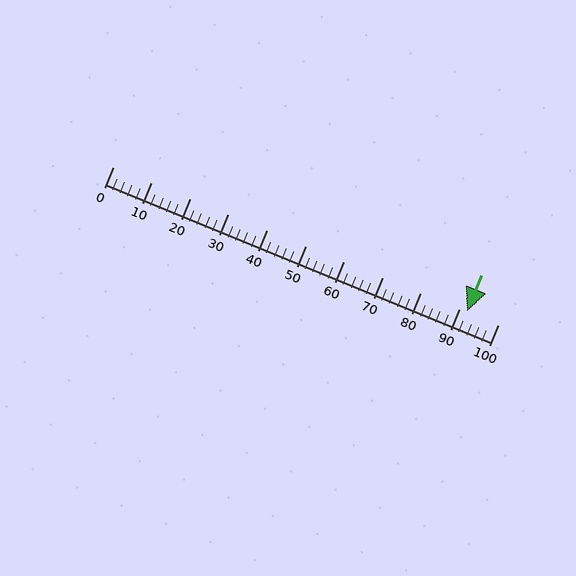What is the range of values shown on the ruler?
The ruler shows values from 0 to 100.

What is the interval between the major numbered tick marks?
The major tick marks are spaced 10 units apart.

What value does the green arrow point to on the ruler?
The green arrow points to approximately 92.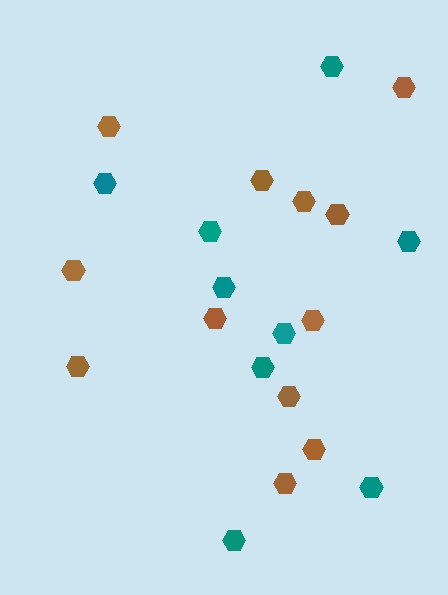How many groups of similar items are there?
There are 2 groups: one group of teal hexagons (9) and one group of brown hexagons (12).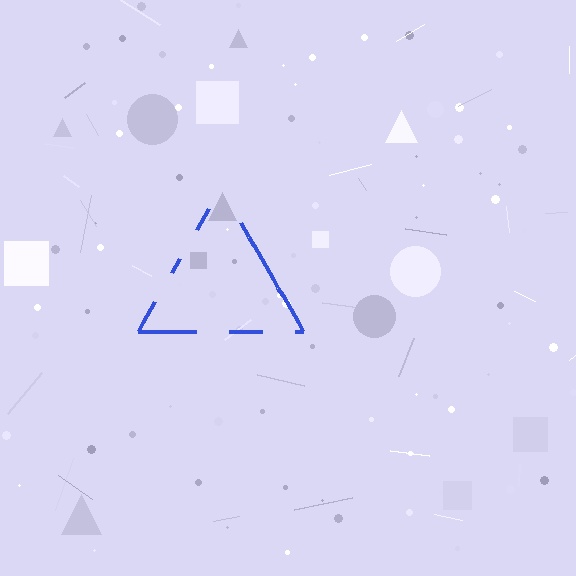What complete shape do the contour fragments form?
The contour fragments form a triangle.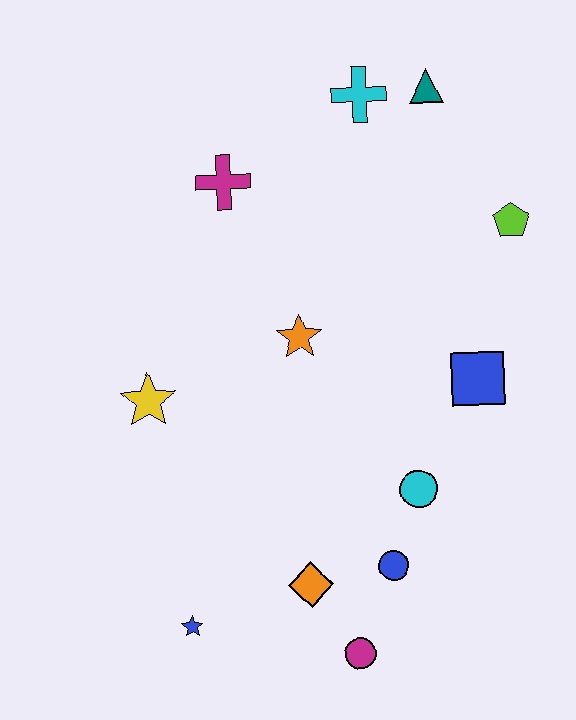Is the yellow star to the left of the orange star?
Yes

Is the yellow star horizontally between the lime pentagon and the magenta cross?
No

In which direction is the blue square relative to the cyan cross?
The blue square is below the cyan cross.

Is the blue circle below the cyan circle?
Yes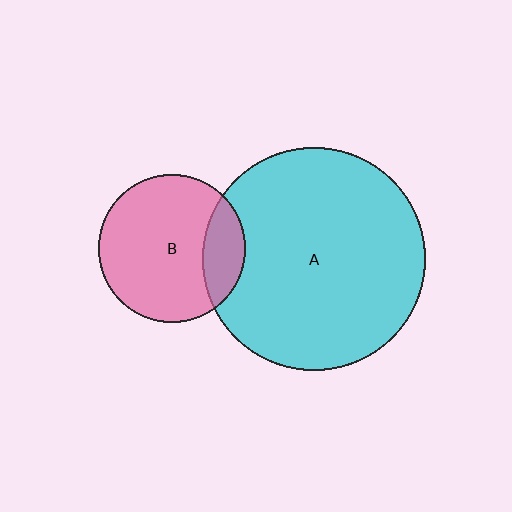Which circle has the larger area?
Circle A (cyan).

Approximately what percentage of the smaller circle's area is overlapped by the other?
Approximately 20%.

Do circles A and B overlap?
Yes.